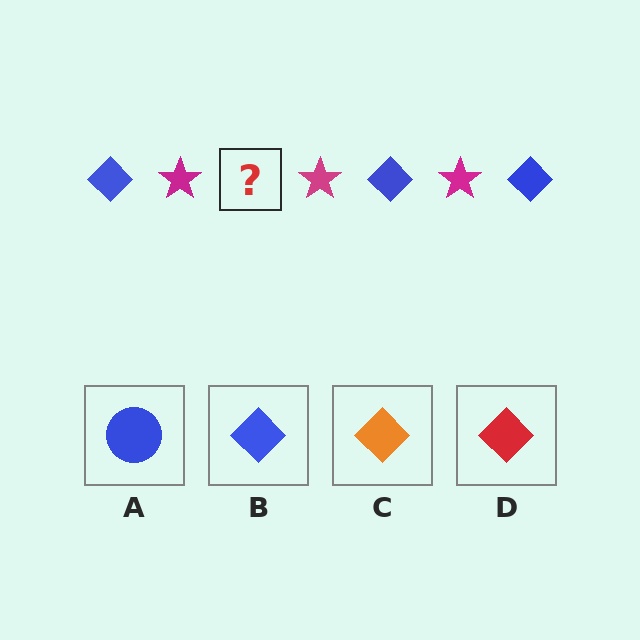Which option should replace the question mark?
Option B.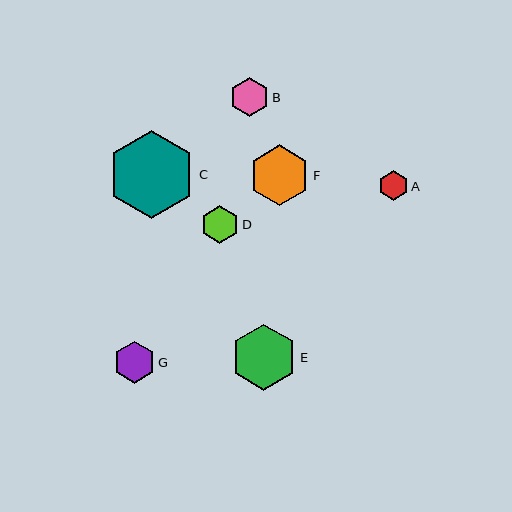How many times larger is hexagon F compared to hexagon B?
Hexagon F is approximately 1.5 times the size of hexagon B.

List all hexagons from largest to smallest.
From largest to smallest: C, E, F, G, B, D, A.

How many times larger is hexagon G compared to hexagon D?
Hexagon G is approximately 1.1 times the size of hexagon D.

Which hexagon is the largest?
Hexagon C is the largest with a size of approximately 89 pixels.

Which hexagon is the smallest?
Hexagon A is the smallest with a size of approximately 29 pixels.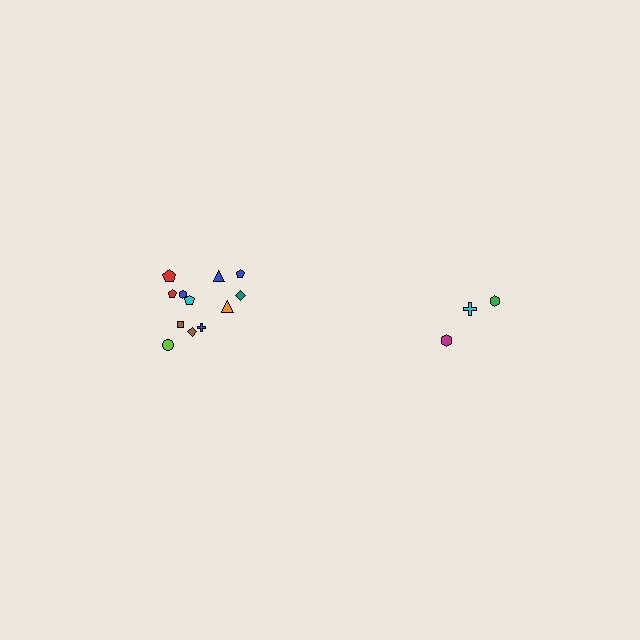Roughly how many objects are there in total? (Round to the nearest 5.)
Roughly 15 objects in total.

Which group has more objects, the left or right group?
The left group.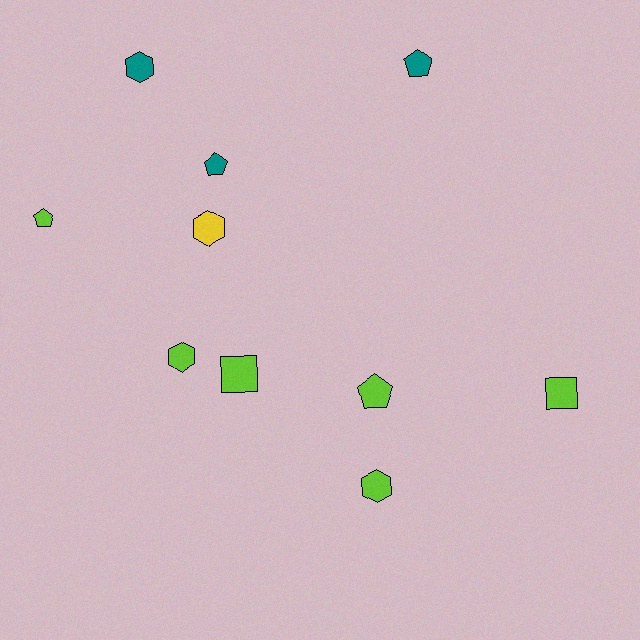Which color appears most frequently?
Lime, with 6 objects.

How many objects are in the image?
There are 10 objects.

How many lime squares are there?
There are 2 lime squares.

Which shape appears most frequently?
Pentagon, with 4 objects.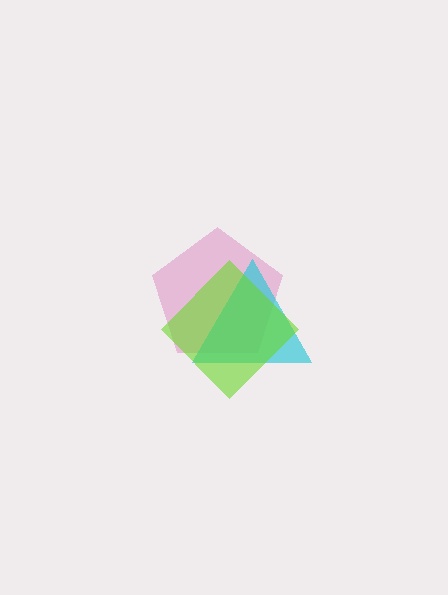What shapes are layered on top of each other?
The layered shapes are: a pink pentagon, a cyan triangle, a lime diamond.